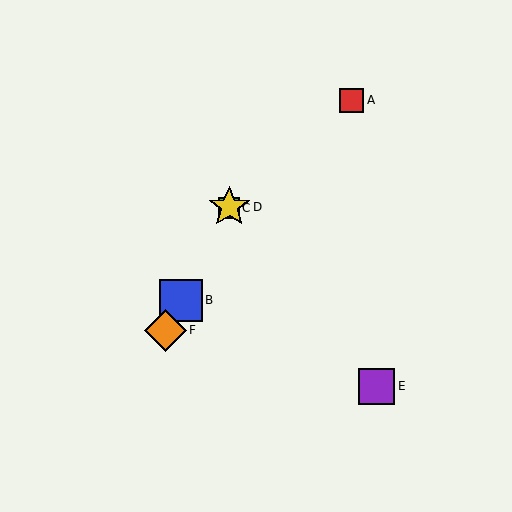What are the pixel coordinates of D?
Object D is at (229, 207).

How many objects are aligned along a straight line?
4 objects (B, C, D, F) are aligned along a straight line.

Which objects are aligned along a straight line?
Objects B, C, D, F are aligned along a straight line.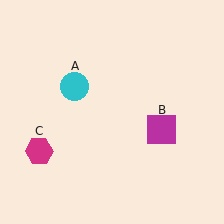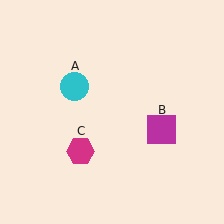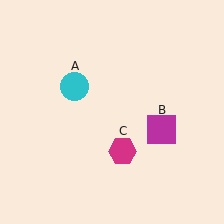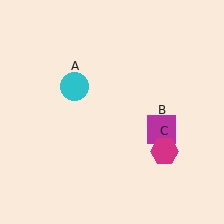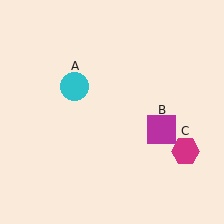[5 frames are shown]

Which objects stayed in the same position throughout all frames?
Cyan circle (object A) and magenta square (object B) remained stationary.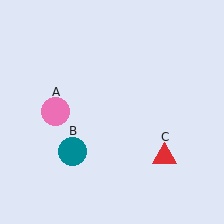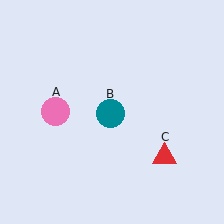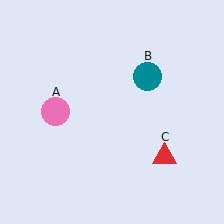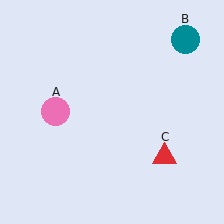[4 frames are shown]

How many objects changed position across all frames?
1 object changed position: teal circle (object B).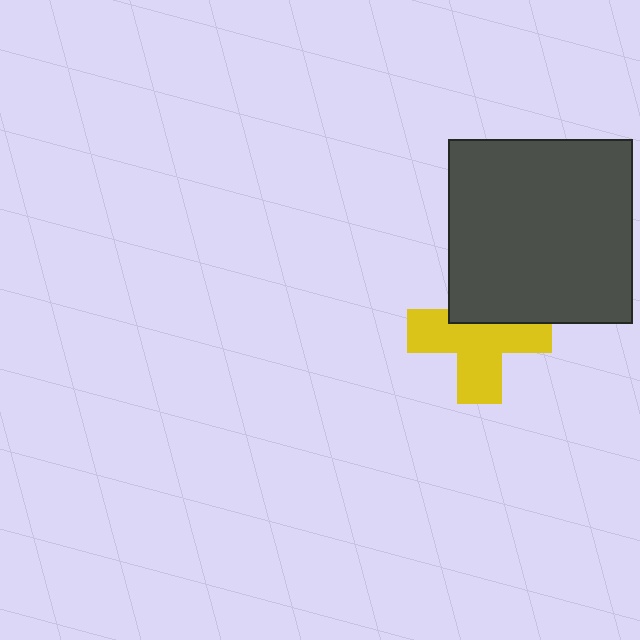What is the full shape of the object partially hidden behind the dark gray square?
The partially hidden object is a yellow cross.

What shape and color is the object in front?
The object in front is a dark gray square.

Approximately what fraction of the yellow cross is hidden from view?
Roughly 35% of the yellow cross is hidden behind the dark gray square.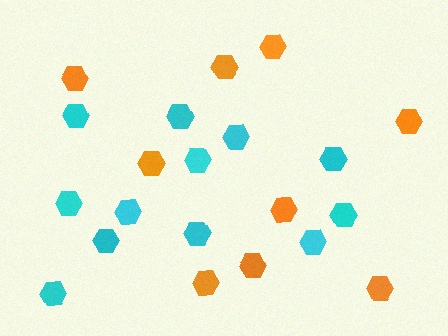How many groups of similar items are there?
There are 2 groups: one group of orange hexagons (9) and one group of cyan hexagons (12).